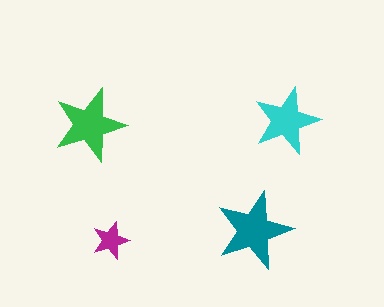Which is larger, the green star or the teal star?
The teal one.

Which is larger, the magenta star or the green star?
The green one.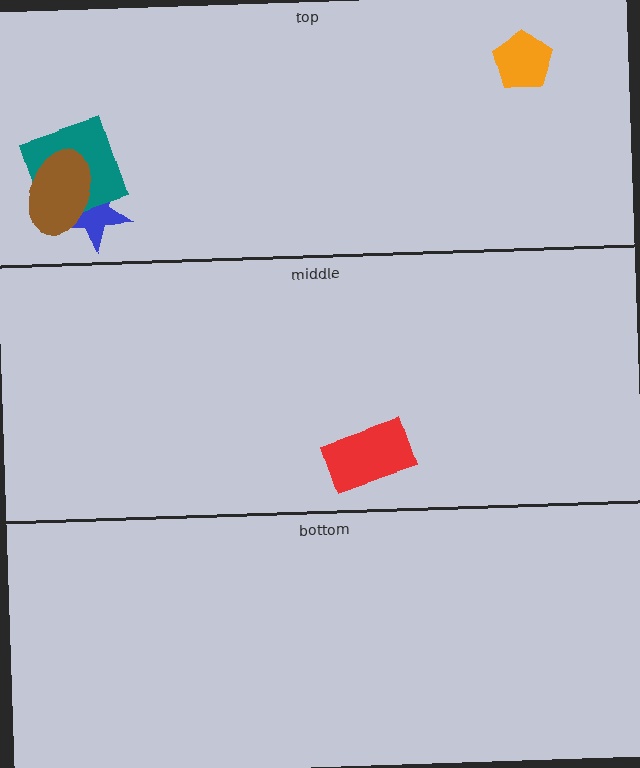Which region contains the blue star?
The top region.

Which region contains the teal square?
The top region.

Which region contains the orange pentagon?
The top region.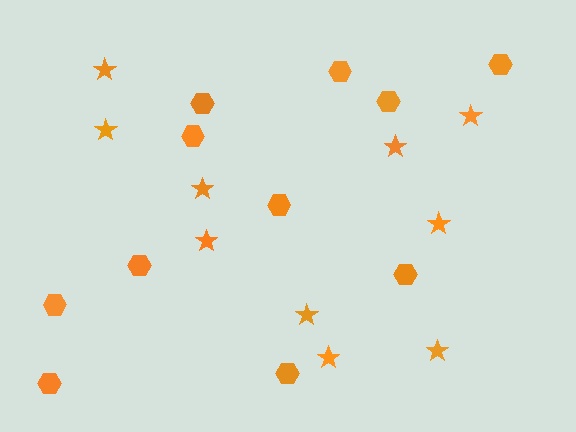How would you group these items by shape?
There are 2 groups: one group of stars (10) and one group of hexagons (11).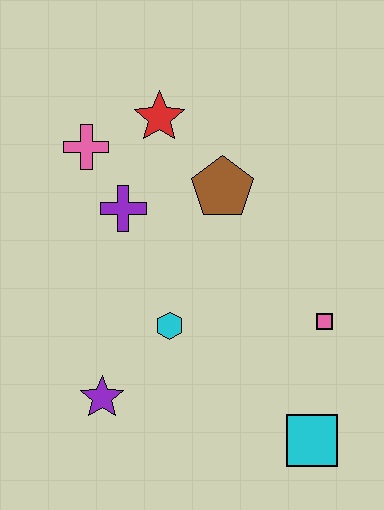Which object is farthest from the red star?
The cyan square is farthest from the red star.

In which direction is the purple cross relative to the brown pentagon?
The purple cross is to the left of the brown pentagon.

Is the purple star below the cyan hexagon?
Yes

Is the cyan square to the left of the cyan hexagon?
No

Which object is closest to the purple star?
The cyan hexagon is closest to the purple star.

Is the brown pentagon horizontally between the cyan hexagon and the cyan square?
Yes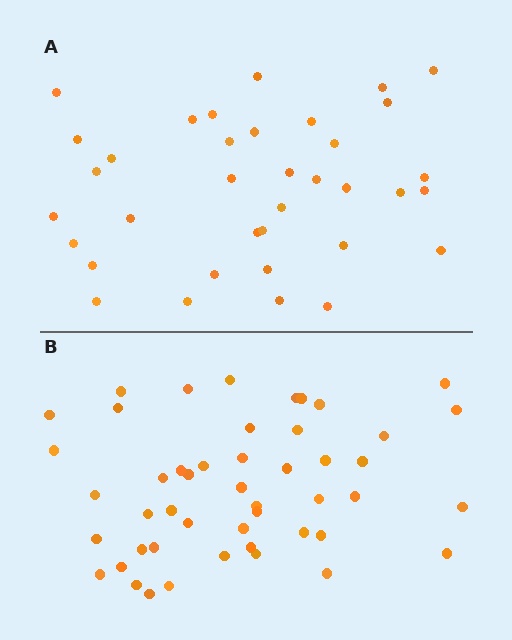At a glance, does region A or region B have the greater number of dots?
Region B (the bottom region) has more dots.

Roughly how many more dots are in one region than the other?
Region B has roughly 12 or so more dots than region A.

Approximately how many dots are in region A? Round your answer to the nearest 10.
About 40 dots. (The exact count is 36, which rounds to 40.)